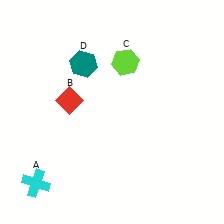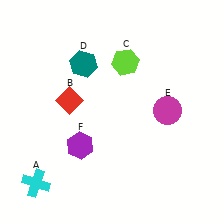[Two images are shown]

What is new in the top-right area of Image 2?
A magenta circle (E) was added in the top-right area of Image 2.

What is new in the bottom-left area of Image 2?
A purple hexagon (F) was added in the bottom-left area of Image 2.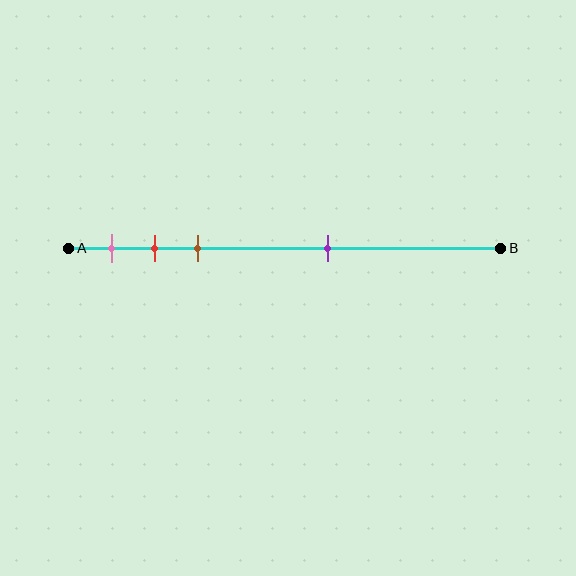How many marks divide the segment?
There are 4 marks dividing the segment.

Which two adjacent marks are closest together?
The red and brown marks are the closest adjacent pair.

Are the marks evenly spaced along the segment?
No, the marks are not evenly spaced.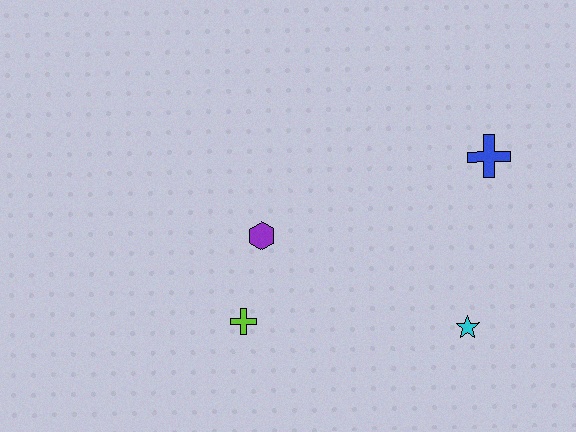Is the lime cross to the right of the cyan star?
No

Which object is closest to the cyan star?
The blue cross is closest to the cyan star.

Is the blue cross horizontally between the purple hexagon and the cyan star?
No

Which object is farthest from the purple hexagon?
The blue cross is farthest from the purple hexagon.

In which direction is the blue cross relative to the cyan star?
The blue cross is above the cyan star.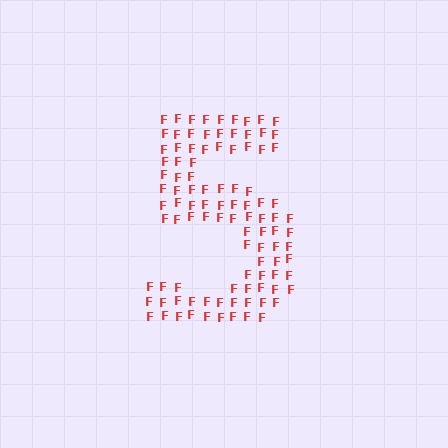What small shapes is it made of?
It is made of small letter F's.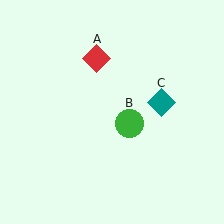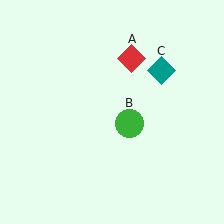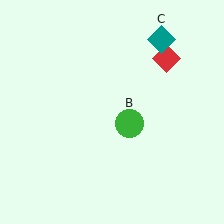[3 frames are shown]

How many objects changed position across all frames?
2 objects changed position: red diamond (object A), teal diamond (object C).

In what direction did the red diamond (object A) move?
The red diamond (object A) moved right.